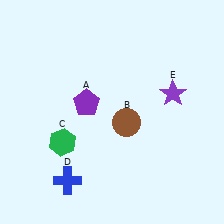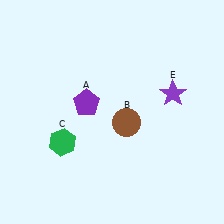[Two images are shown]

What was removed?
The blue cross (D) was removed in Image 2.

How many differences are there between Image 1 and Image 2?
There is 1 difference between the two images.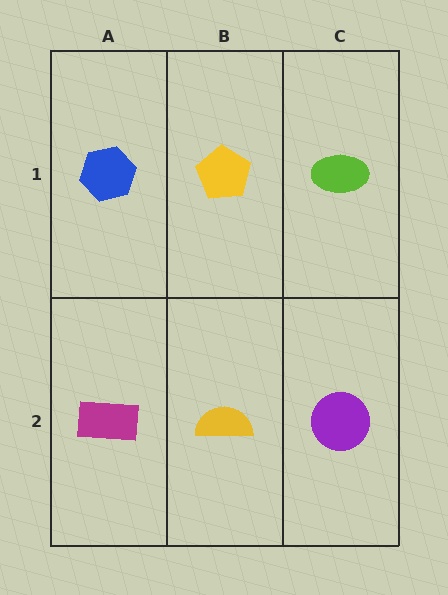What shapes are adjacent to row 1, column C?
A purple circle (row 2, column C), a yellow pentagon (row 1, column B).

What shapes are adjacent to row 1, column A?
A magenta rectangle (row 2, column A), a yellow pentagon (row 1, column B).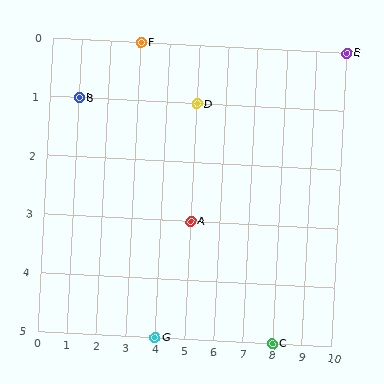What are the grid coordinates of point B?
Point B is at grid coordinates (1, 1).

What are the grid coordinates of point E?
Point E is at grid coordinates (10, 0).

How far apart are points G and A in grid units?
Points G and A are 1 column and 2 rows apart (about 2.2 grid units diagonally).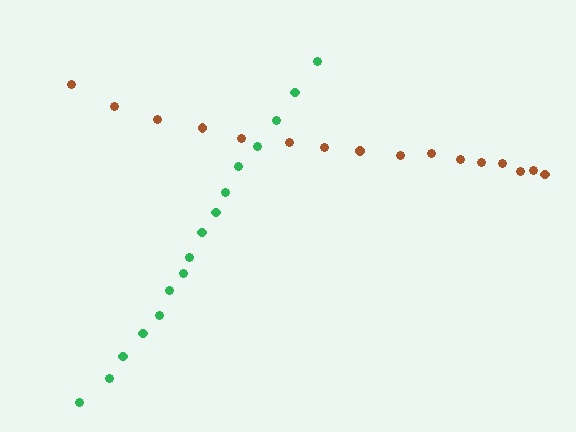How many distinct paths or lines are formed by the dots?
There are 2 distinct paths.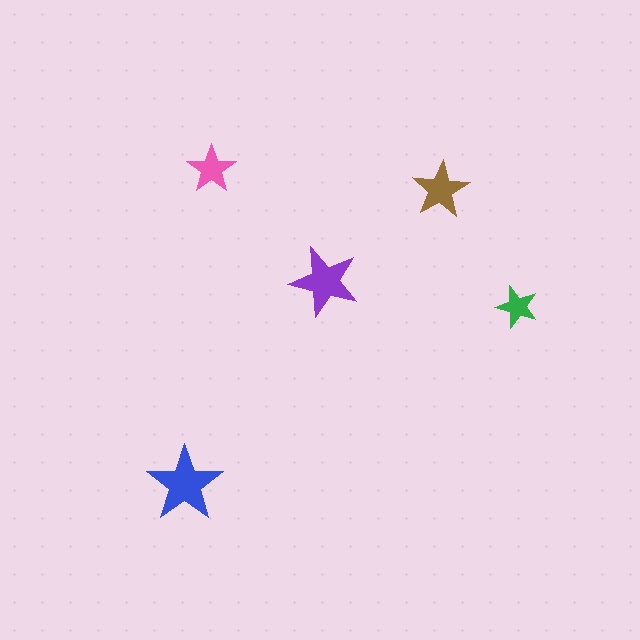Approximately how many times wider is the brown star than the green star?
About 1.5 times wider.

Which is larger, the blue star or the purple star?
The blue one.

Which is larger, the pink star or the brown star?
The brown one.